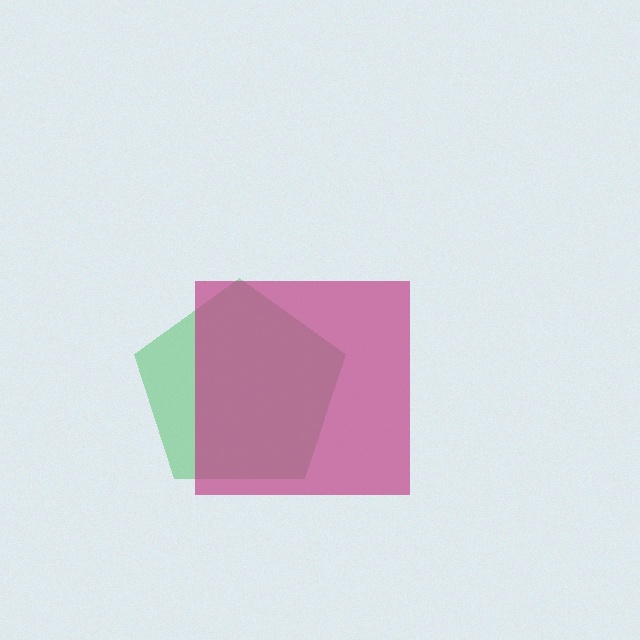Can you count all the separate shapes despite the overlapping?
Yes, there are 2 separate shapes.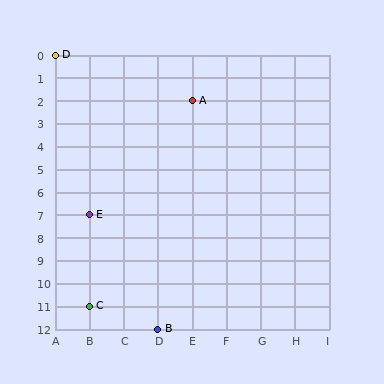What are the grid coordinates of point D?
Point D is at grid coordinates (A, 0).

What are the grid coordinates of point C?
Point C is at grid coordinates (B, 11).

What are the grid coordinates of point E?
Point E is at grid coordinates (B, 7).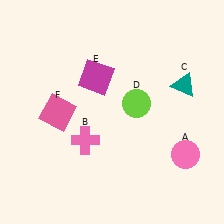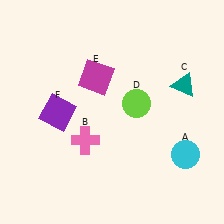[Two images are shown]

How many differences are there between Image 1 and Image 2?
There are 2 differences between the two images.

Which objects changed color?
A changed from pink to cyan. F changed from pink to purple.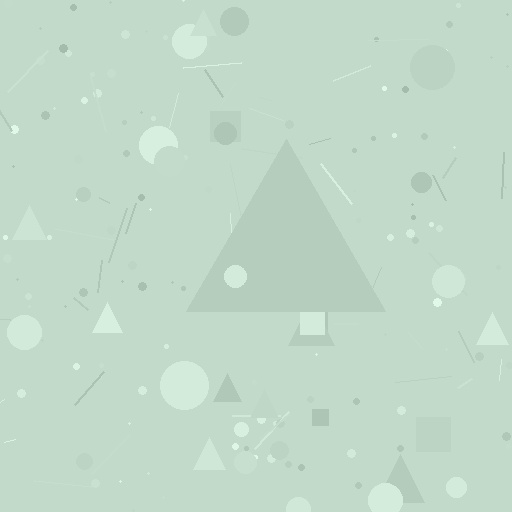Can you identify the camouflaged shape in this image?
The camouflaged shape is a triangle.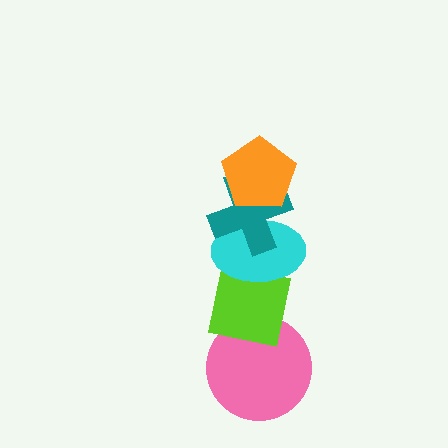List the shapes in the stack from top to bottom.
From top to bottom: the orange pentagon, the teal cross, the cyan ellipse, the lime square, the pink circle.